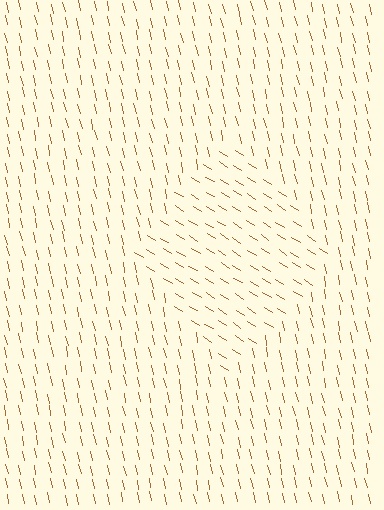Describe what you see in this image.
The image is filled with small brown line segments. A diamond region in the image has lines oriented differently from the surrounding lines, creating a visible texture boundary.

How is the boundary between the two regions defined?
The boundary is defined purely by a change in line orientation (approximately 45 degrees difference). All lines are the same color and thickness.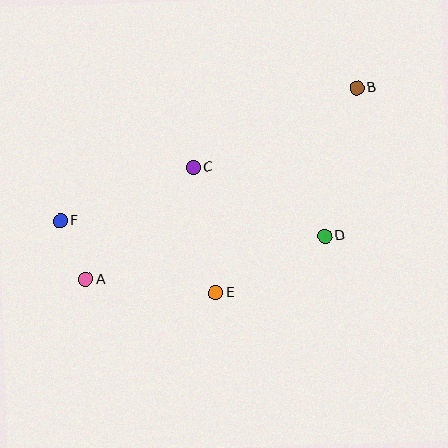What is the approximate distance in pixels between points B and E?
The distance between B and E is approximately 249 pixels.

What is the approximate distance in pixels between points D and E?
The distance between D and E is approximately 123 pixels.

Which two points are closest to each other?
Points A and F are closest to each other.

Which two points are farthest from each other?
Points A and B are farthest from each other.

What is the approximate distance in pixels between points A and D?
The distance between A and D is approximately 243 pixels.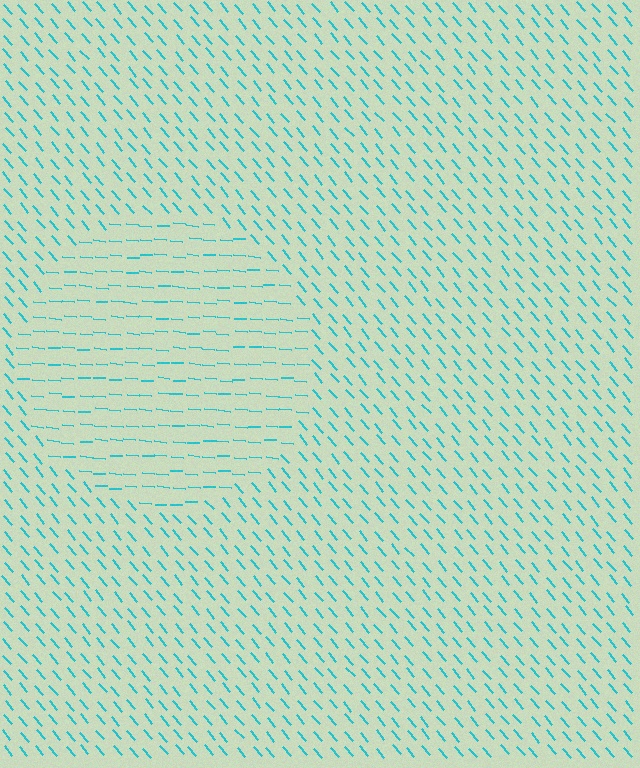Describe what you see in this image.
The image is filled with small cyan line segments. A circle region in the image has lines oriented differently from the surrounding lines, creating a visible texture boundary.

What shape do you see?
I see a circle.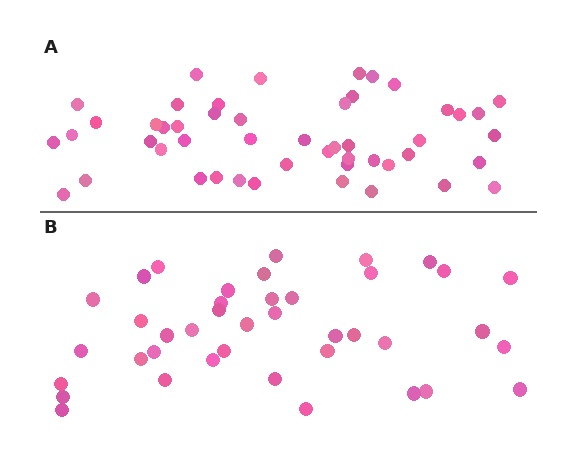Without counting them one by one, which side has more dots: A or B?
Region A (the top region) has more dots.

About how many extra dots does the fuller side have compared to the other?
Region A has roughly 8 or so more dots than region B.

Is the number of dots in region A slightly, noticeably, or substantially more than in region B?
Region A has only slightly more — the two regions are fairly close. The ratio is roughly 1.2 to 1.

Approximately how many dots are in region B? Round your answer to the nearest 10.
About 40 dots.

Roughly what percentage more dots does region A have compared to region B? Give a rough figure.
About 20% more.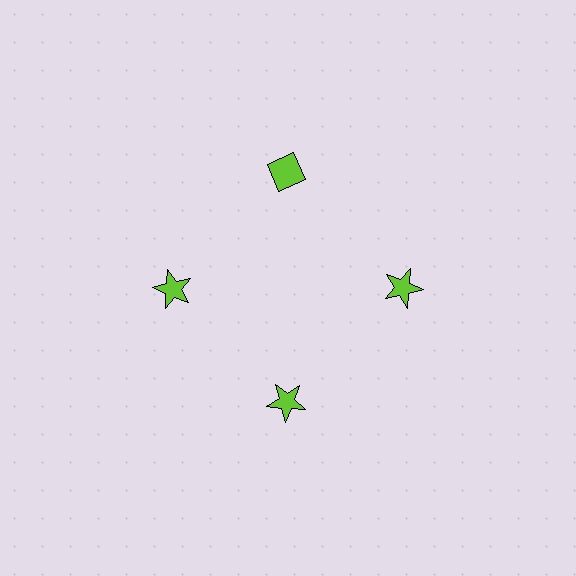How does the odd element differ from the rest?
It has a different shape: diamond instead of star.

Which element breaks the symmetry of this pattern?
The lime diamond at roughly the 12 o'clock position breaks the symmetry. All other shapes are lime stars.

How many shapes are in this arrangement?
There are 4 shapes arranged in a ring pattern.